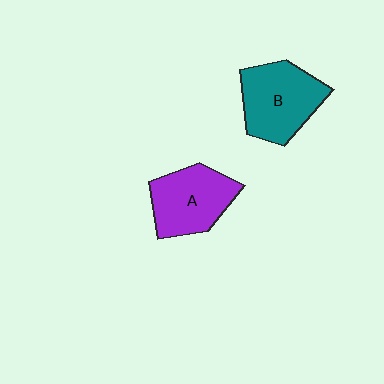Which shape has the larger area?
Shape B (teal).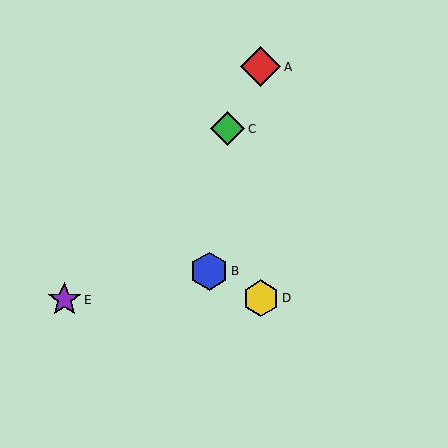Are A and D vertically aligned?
Yes, both are at x≈261.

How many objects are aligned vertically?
2 objects (A, D) are aligned vertically.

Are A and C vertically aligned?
No, A is at x≈261 and C is at x≈227.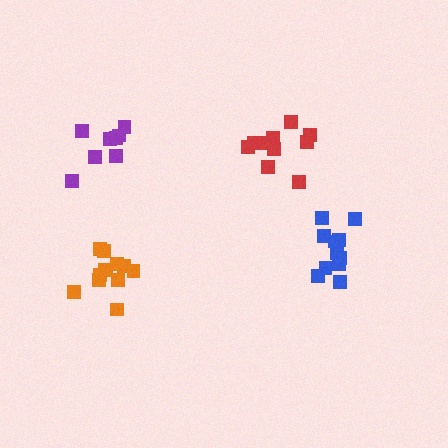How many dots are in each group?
Group 1: 12 dots, Group 2: 11 dots, Group 3: 10 dots, Group 4: 8 dots (41 total).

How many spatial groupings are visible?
There are 4 spatial groupings.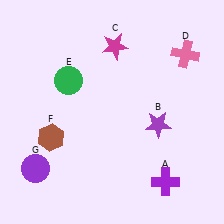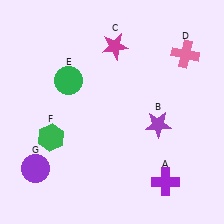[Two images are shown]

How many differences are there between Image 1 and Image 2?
There is 1 difference between the two images.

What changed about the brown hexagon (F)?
In Image 1, F is brown. In Image 2, it changed to green.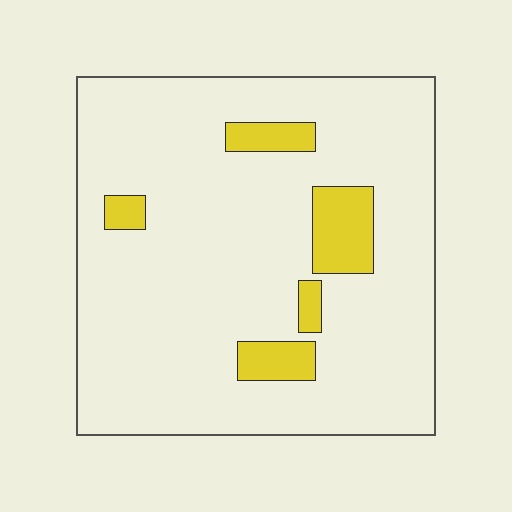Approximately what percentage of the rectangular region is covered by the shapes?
Approximately 10%.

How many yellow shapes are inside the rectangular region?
5.